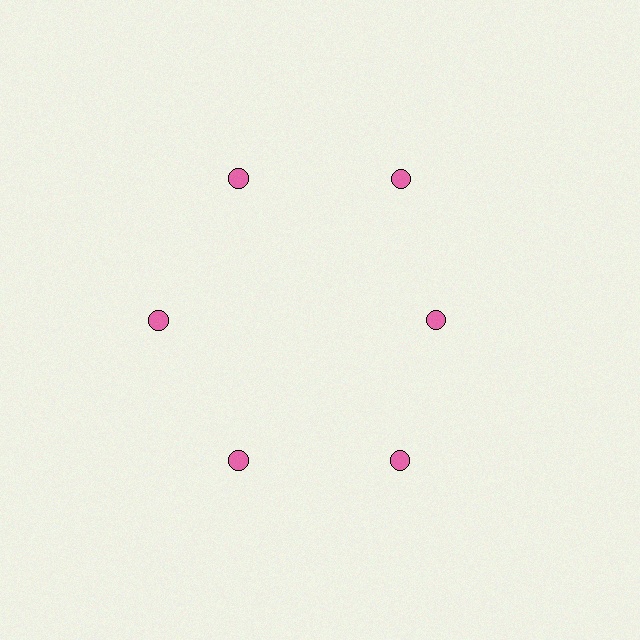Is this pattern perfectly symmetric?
No. The 6 pink circles are arranged in a ring, but one element near the 3 o'clock position is pulled inward toward the center, breaking the 6-fold rotational symmetry.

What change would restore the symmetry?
The symmetry would be restored by moving it outward, back onto the ring so that all 6 circles sit at equal angles and equal distance from the center.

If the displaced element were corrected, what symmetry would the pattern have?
It would have 6-fold rotational symmetry — the pattern would map onto itself every 60 degrees.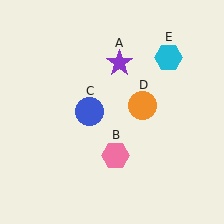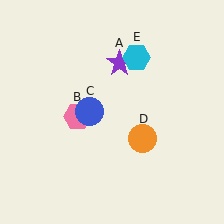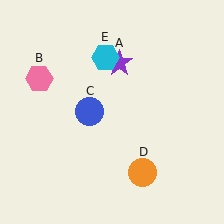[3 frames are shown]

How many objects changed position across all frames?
3 objects changed position: pink hexagon (object B), orange circle (object D), cyan hexagon (object E).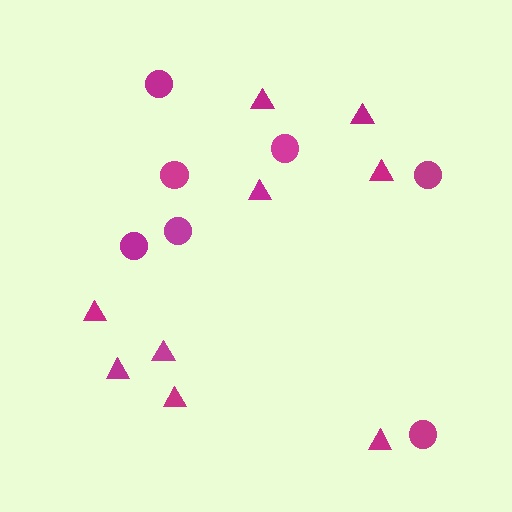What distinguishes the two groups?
There are 2 groups: one group of triangles (9) and one group of circles (7).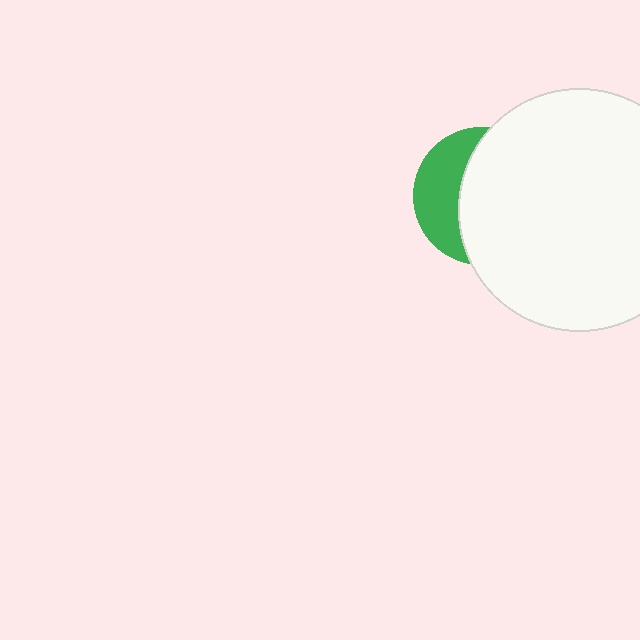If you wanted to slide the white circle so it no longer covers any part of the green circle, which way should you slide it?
Slide it right — that is the most direct way to separate the two shapes.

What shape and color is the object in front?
The object in front is a white circle.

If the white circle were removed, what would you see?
You would see the complete green circle.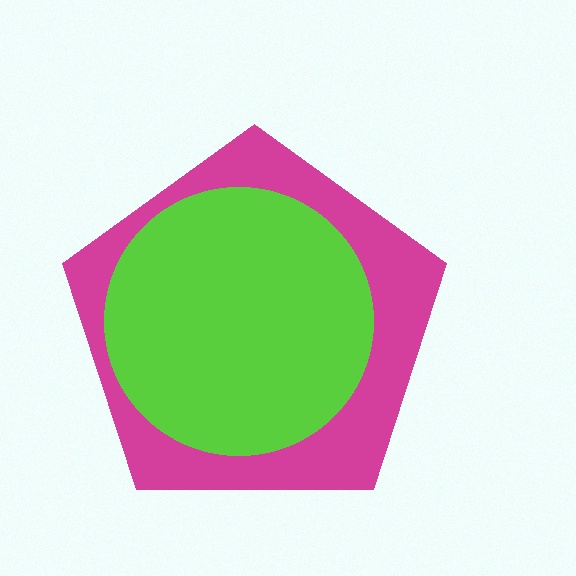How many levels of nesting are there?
2.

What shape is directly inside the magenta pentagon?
The lime circle.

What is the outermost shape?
The magenta pentagon.